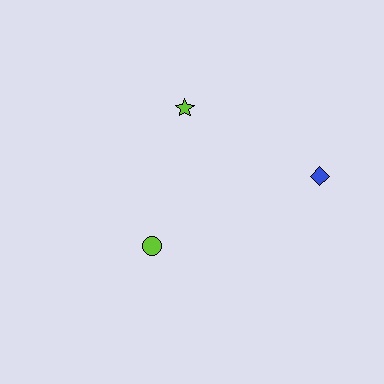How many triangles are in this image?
There are no triangles.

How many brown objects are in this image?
There are no brown objects.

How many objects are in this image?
There are 3 objects.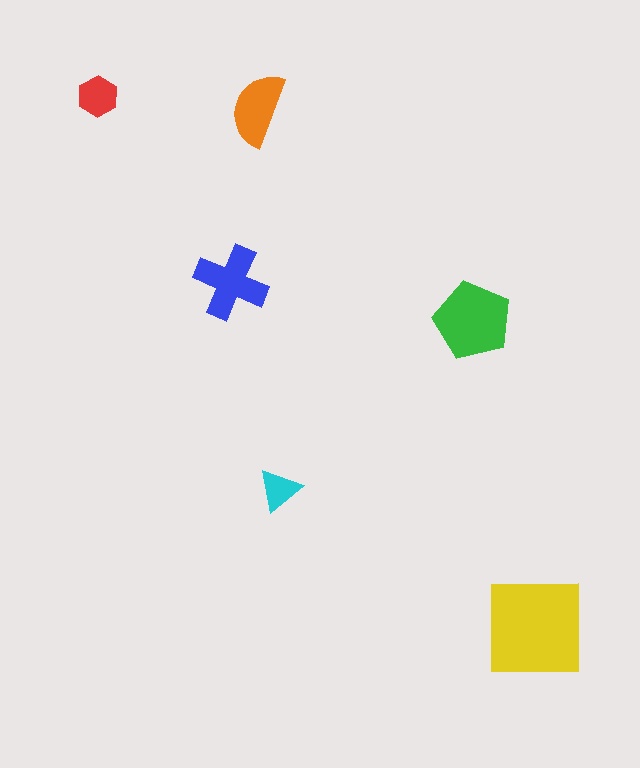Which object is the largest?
The yellow square.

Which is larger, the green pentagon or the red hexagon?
The green pentagon.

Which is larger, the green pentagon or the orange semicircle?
The green pentagon.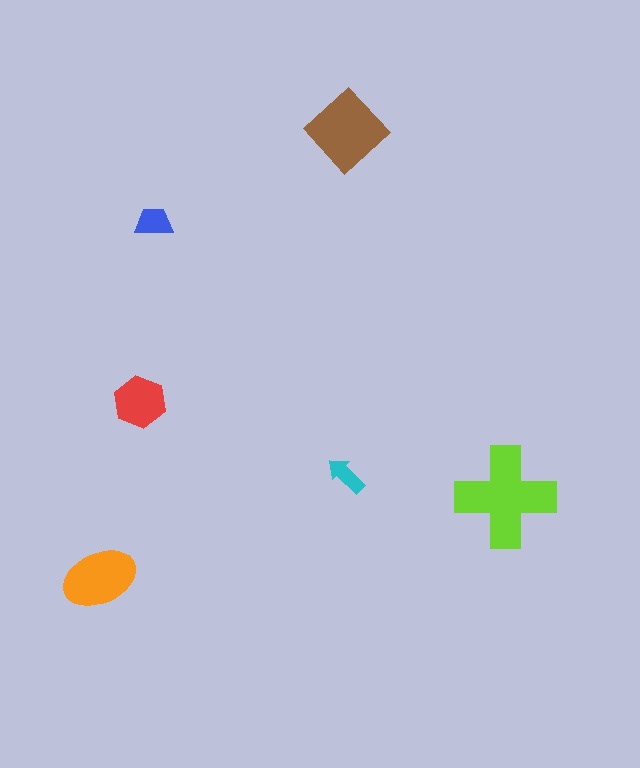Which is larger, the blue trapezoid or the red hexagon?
The red hexagon.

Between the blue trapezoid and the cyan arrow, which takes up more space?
The blue trapezoid.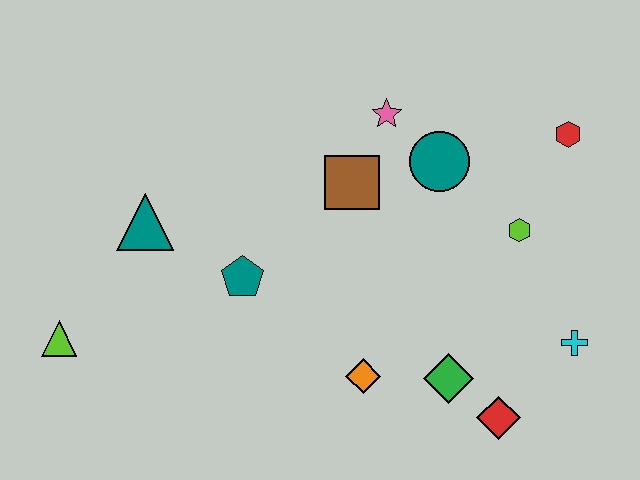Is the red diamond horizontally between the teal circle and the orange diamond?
No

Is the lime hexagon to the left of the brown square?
No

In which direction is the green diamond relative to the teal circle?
The green diamond is below the teal circle.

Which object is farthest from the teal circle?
The lime triangle is farthest from the teal circle.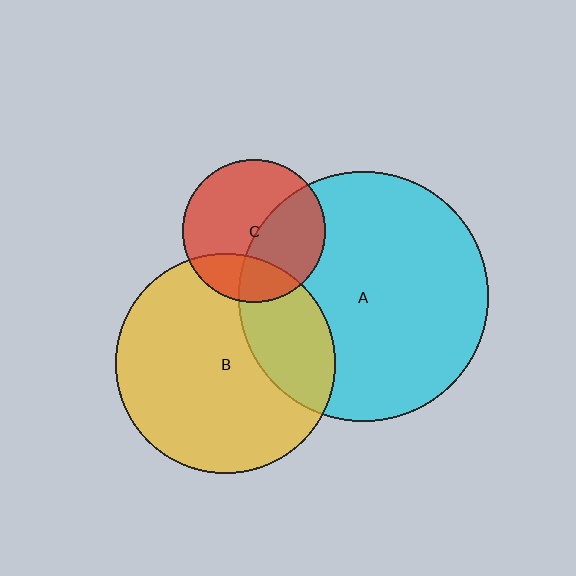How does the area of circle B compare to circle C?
Approximately 2.3 times.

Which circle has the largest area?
Circle A (cyan).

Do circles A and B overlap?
Yes.